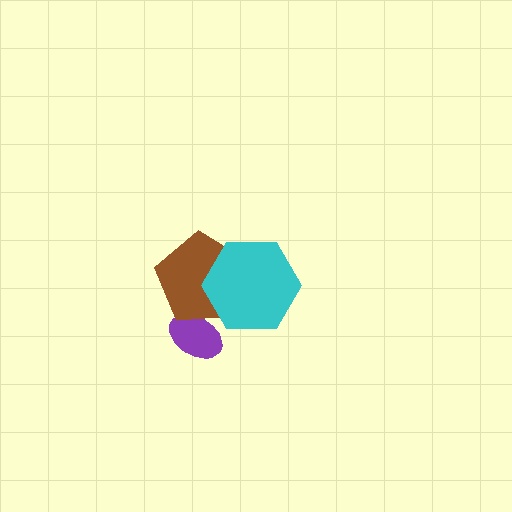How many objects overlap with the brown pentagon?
2 objects overlap with the brown pentagon.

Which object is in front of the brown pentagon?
The cyan hexagon is in front of the brown pentagon.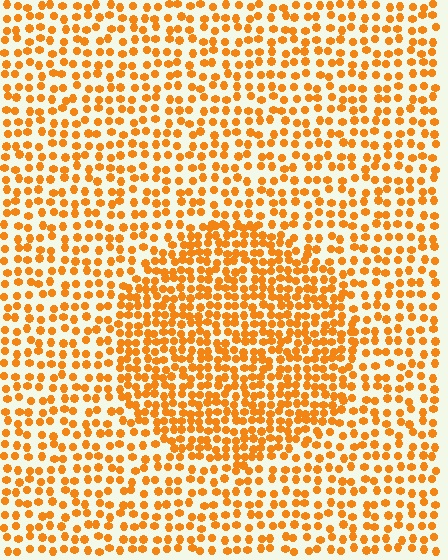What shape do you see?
I see a circle.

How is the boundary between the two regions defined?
The boundary is defined by a change in element density (approximately 1.7x ratio). All elements are the same color, size, and shape.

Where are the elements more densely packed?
The elements are more densely packed inside the circle boundary.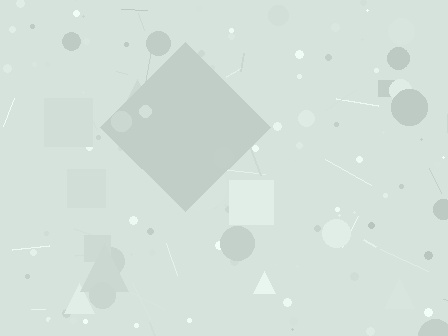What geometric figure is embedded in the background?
A diamond is embedded in the background.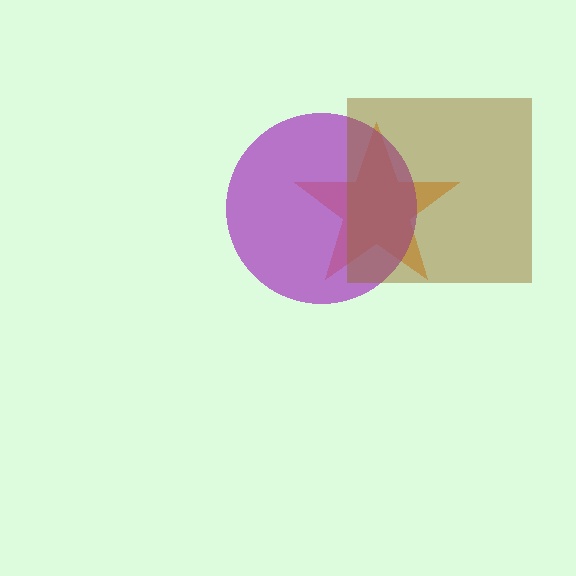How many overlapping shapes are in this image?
There are 3 overlapping shapes in the image.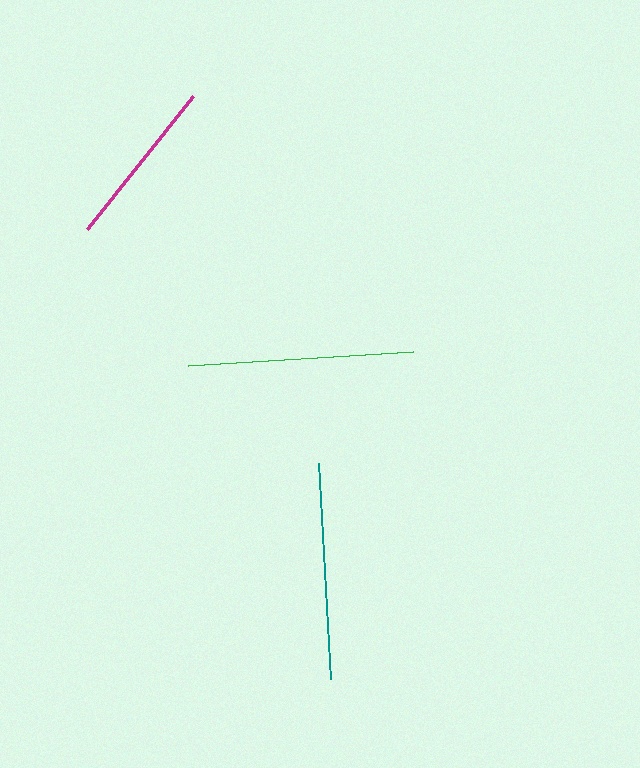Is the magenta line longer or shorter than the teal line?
The teal line is longer than the magenta line.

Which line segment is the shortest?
The magenta line is the shortest at approximately 170 pixels.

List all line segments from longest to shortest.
From longest to shortest: green, teal, magenta.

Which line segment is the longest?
The green line is the longest at approximately 225 pixels.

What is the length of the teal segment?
The teal segment is approximately 216 pixels long.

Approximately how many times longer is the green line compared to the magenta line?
The green line is approximately 1.3 times the length of the magenta line.